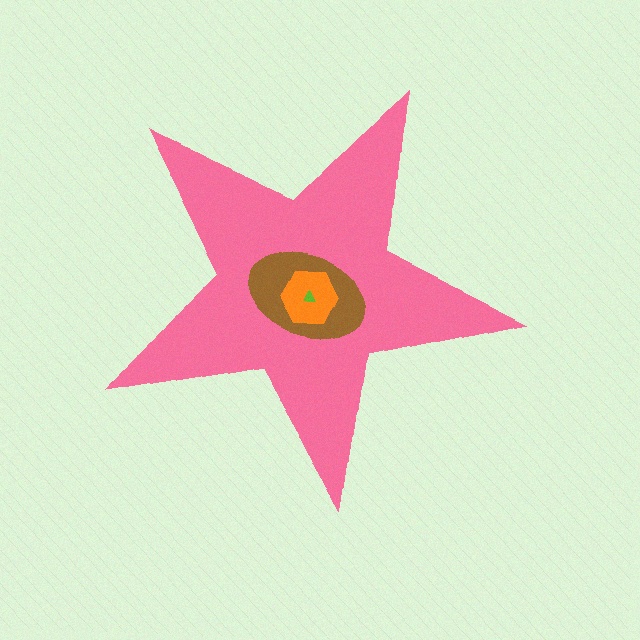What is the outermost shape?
The pink star.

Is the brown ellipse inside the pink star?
Yes.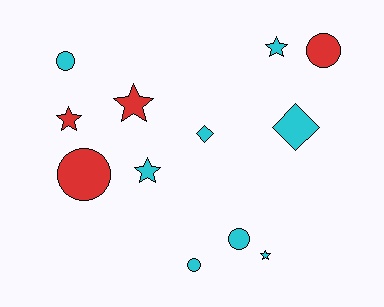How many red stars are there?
There are 2 red stars.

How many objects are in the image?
There are 12 objects.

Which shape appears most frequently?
Star, with 5 objects.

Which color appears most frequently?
Cyan, with 8 objects.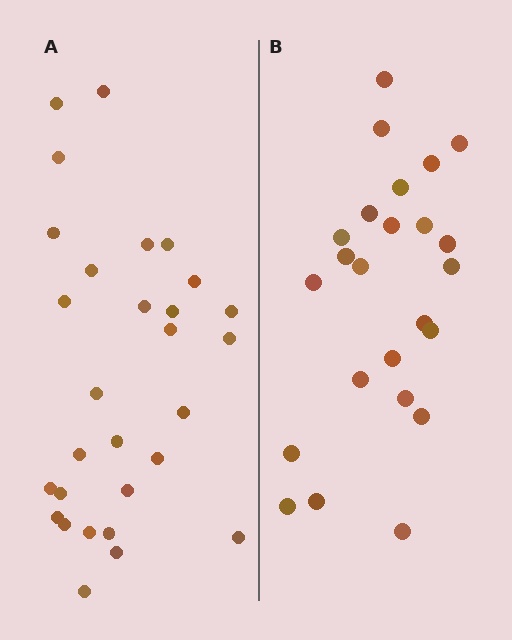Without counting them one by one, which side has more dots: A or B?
Region A (the left region) has more dots.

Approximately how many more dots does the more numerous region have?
Region A has about 5 more dots than region B.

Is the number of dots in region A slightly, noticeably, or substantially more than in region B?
Region A has only slightly more — the two regions are fairly close. The ratio is roughly 1.2 to 1.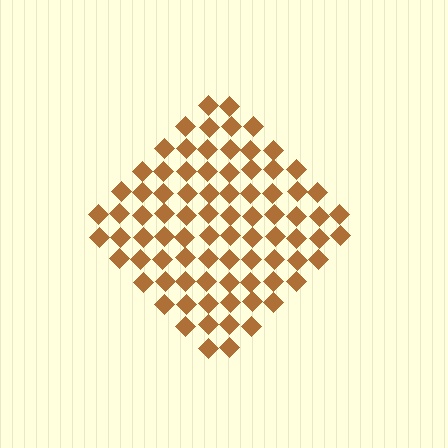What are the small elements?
The small elements are diamonds.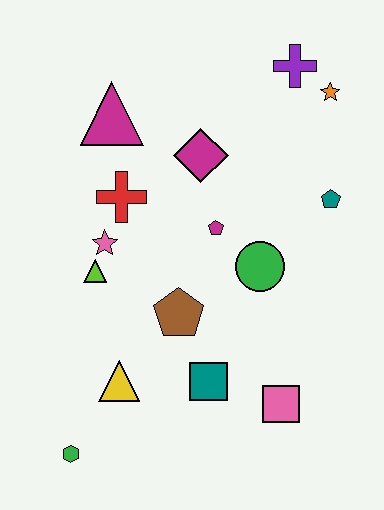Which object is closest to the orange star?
The purple cross is closest to the orange star.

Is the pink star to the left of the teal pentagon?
Yes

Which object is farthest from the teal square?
The purple cross is farthest from the teal square.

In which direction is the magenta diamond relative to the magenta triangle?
The magenta diamond is to the right of the magenta triangle.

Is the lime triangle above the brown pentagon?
Yes